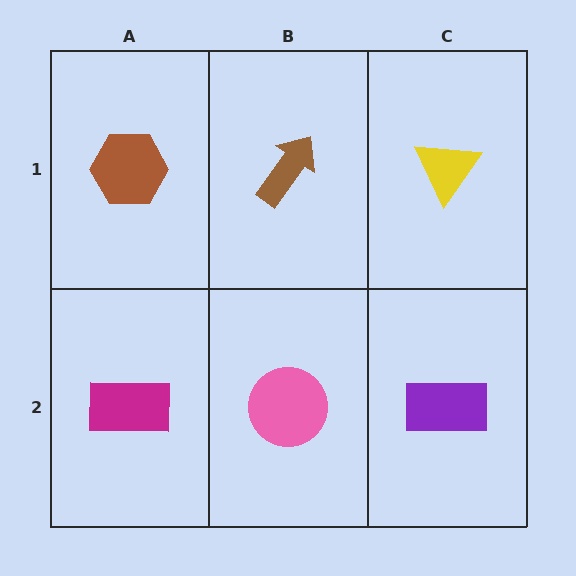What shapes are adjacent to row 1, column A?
A magenta rectangle (row 2, column A), a brown arrow (row 1, column B).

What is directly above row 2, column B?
A brown arrow.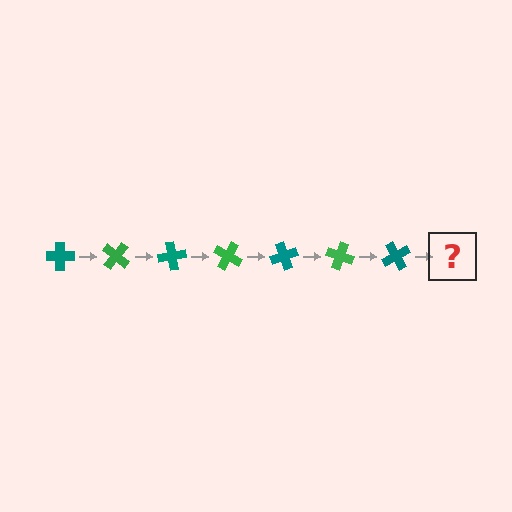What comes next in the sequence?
The next element should be a green cross, rotated 280 degrees from the start.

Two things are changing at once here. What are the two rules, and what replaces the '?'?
The two rules are that it rotates 40 degrees each step and the color cycles through teal and green. The '?' should be a green cross, rotated 280 degrees from the start.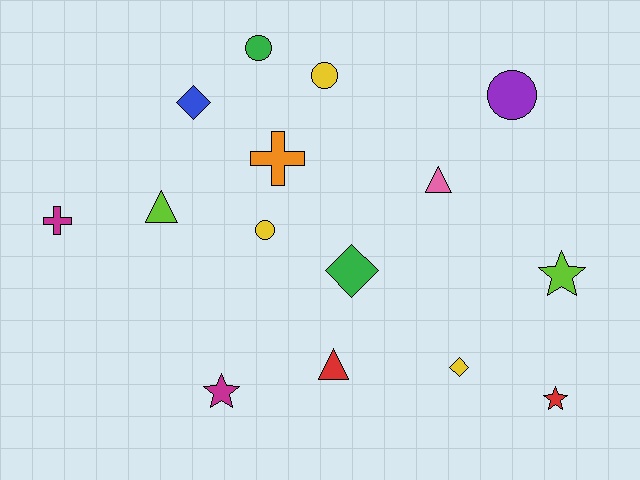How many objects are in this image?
There are 15 objects.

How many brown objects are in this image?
There are no brown objects.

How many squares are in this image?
There are no squares.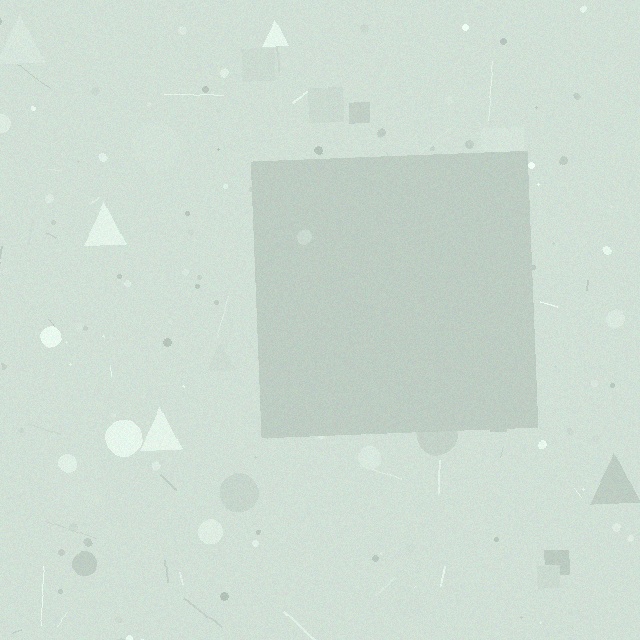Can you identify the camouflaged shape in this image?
The camouflaged shape is a square.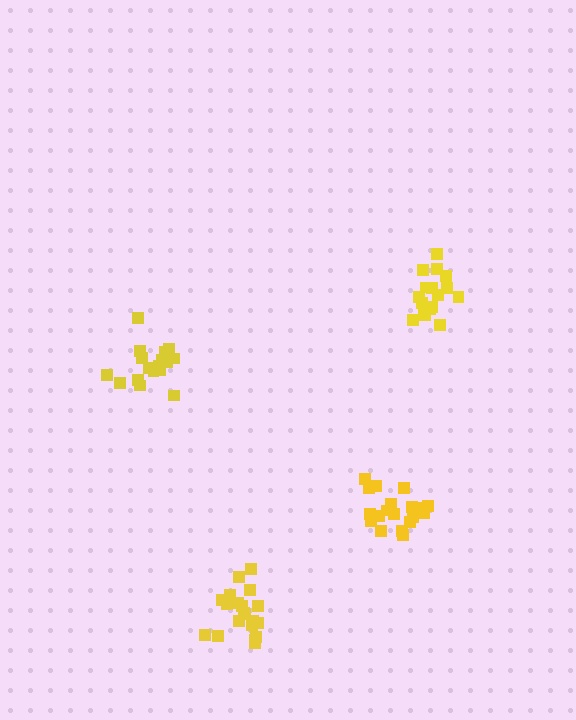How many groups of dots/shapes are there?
There are 4 groups.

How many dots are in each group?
Group 1: 20 dots, Group 2: 18 dots, Group 3: 19 dots, Group 4: 17 dots (74 total).